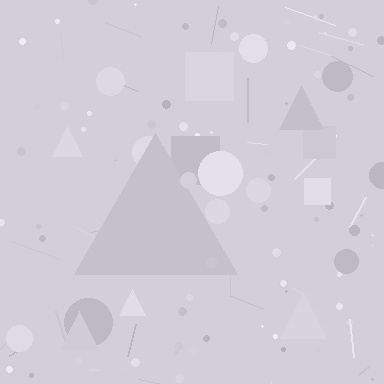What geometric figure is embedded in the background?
A triangle is embedded in the background.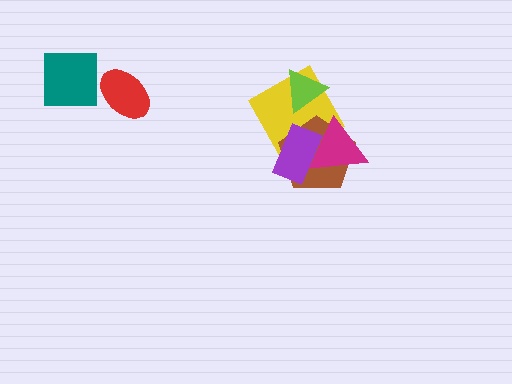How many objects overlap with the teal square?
0 objects overlap with the teal square.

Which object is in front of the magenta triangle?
The purple rectangle is in front of the magenta triangle.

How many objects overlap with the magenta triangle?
3 objects overlap with the magenta triangle.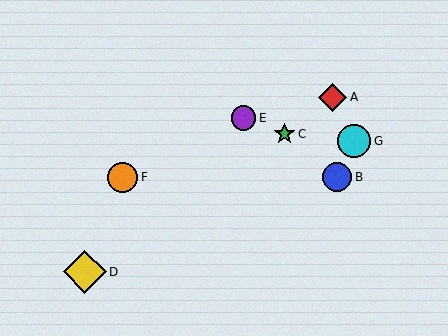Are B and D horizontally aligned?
No, B is at y≈177 and D is at y≈272.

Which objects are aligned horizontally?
Objects B, F are aligned horizontally.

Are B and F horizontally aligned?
Yes, both are at y≈177.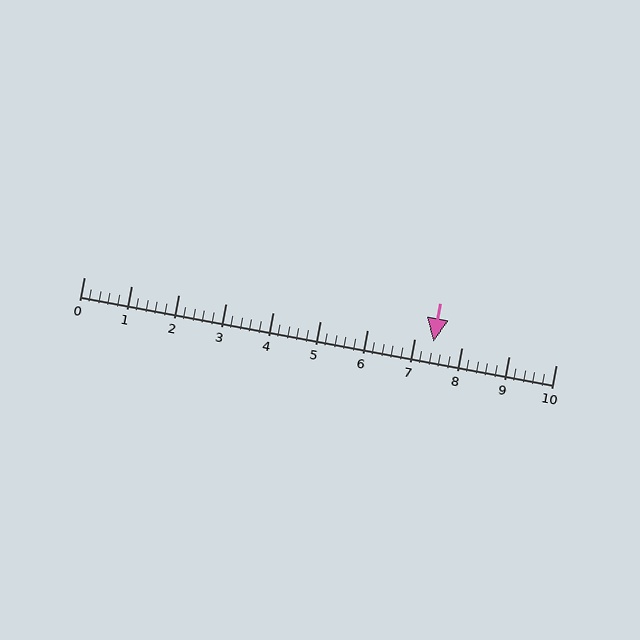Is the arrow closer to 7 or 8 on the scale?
The arrow is closer to 7.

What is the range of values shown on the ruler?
The ruler shows values from 0 to 10.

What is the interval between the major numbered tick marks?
The major tick marks are spaced 1 units apart.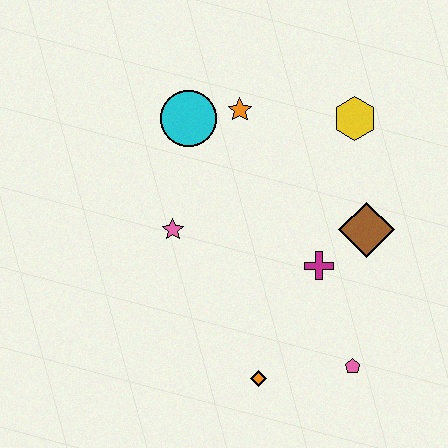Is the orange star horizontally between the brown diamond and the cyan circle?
Yes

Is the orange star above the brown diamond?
Yes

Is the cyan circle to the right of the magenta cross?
No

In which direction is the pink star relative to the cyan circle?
The pink star is below the cyan circle.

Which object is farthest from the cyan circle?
The pink pentagon is farthest from the cyan circle.